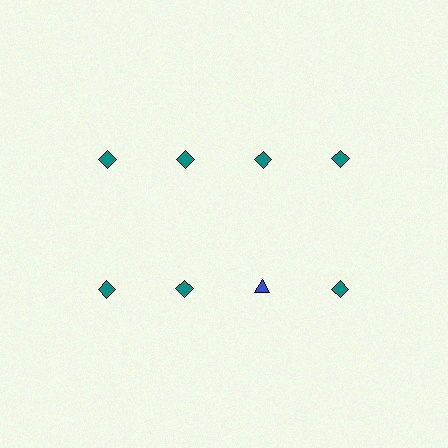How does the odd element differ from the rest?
It differs in both color (blue instead of teal) and shape (triangle instead of diamond).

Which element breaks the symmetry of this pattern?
The blue triangle in the second row, center column breaks the symmetry. All other shapes are teal diamonds.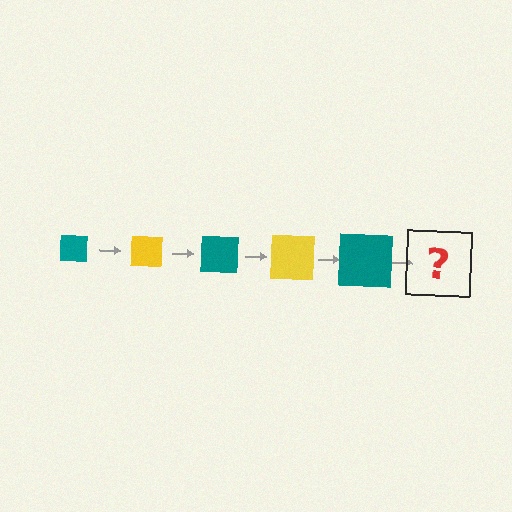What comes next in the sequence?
The next element should be a yellow square, larger than the previous one.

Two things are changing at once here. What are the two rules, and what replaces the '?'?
The two rules are that the square grows larger each step and the color cycles through teal and yellow. The '?' should be a yellow square, larger than the previous one.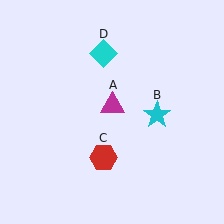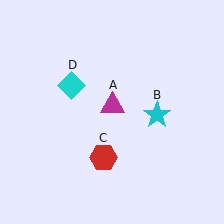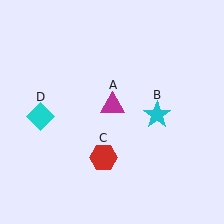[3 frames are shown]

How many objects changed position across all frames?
1 object changed position: cyan diamond (object D).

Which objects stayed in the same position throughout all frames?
Magenta triangle (object A) and cyan star (object B) and red hexagon (object C) remained stationary.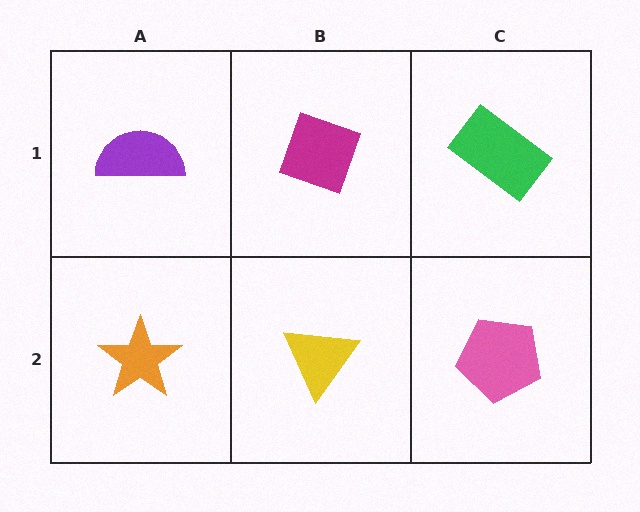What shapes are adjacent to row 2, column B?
A magenta diamond (row 1, column B), an orange star (row 2, column A), a pink pentagon (row 2, column C).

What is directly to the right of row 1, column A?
A magenta diamond.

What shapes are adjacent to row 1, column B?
A yellow triangle (row 2, column B), a purple semicircle (row 1, column A), a green rectangle (row 1, column C).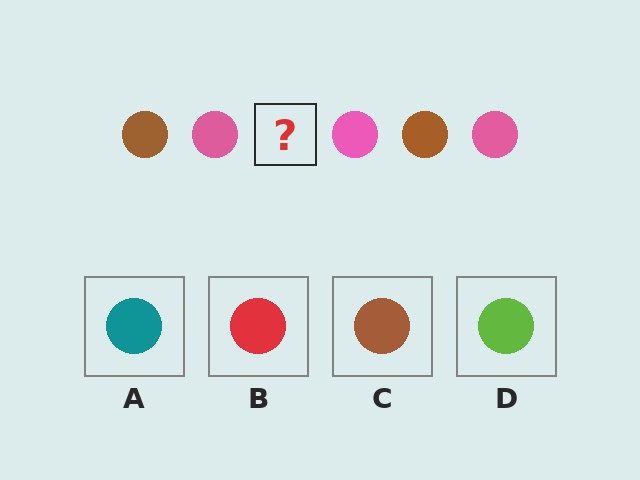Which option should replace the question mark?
Option C.